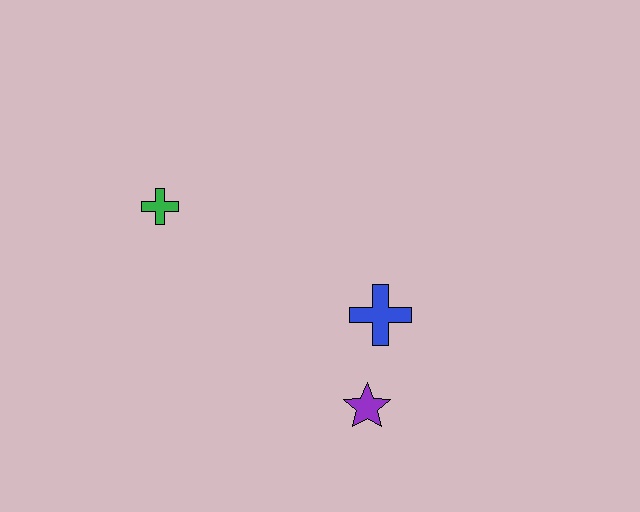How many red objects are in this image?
There are no red objects.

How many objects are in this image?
There are 3 objects.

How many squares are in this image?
There are no squares.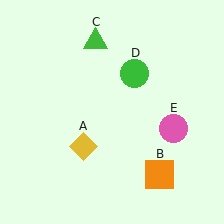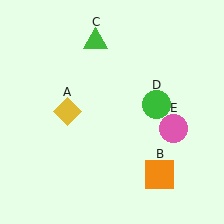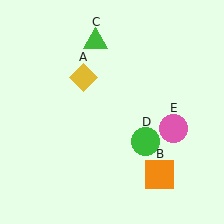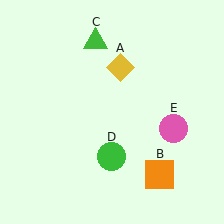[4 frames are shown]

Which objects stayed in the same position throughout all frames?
Orange square (object B) and green triangle (object C) and pink circle (object E) remained stationary.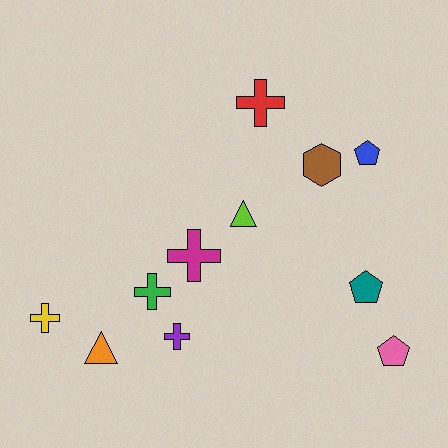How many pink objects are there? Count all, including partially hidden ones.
There is 1 pink object.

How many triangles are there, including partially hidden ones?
There are 2 triangles.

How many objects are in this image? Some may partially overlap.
There are 11 objects.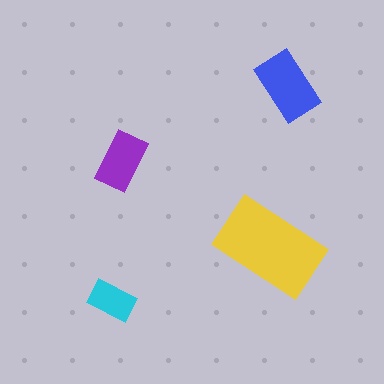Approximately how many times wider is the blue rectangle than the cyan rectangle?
About 1.5 times wider.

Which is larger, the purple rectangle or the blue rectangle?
The blue one.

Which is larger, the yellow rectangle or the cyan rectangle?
The yellow one.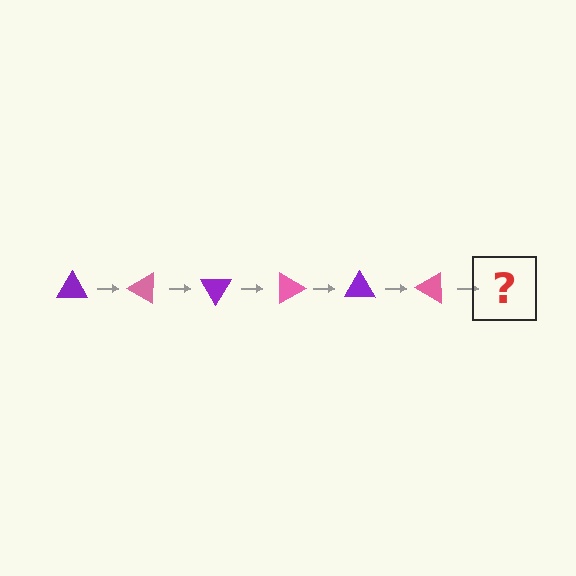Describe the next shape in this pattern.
It should be a purple triangle, rotated 180 degrees from the start.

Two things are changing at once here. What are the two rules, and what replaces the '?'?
The two rules are that it rotates 30 degrees each step and the color cycles through purple and pink. The '?' should be a purple triangle, rotated 180 degrees from the start.